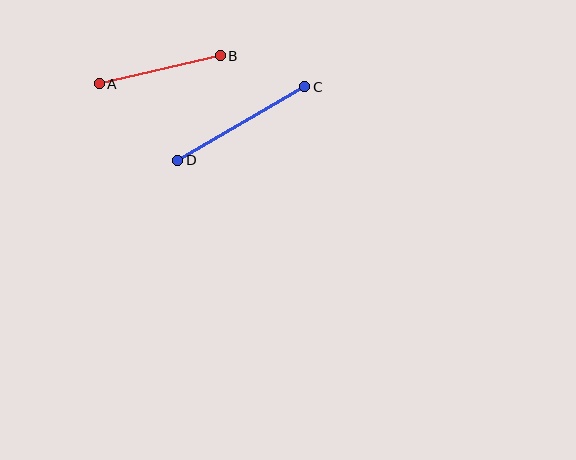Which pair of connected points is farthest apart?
Points C and D are farthest apart.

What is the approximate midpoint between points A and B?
The midpoint is at approximately (160, 70) pixels.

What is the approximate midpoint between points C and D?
The midpoint is at approximately (241, 124) pixels.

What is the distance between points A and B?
The distance is approximately 125 pixels.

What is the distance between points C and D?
The distance is approximately 147 pixels.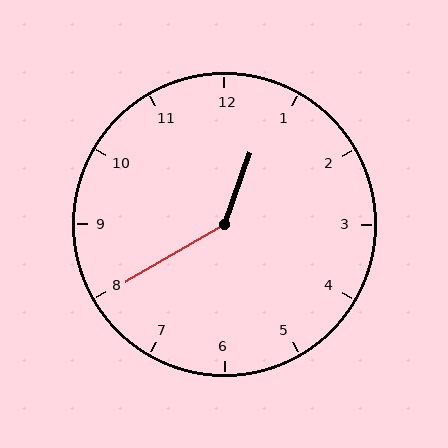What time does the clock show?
12:40.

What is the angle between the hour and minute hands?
Approximately 140 degrees.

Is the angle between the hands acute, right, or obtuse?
It is obtuse.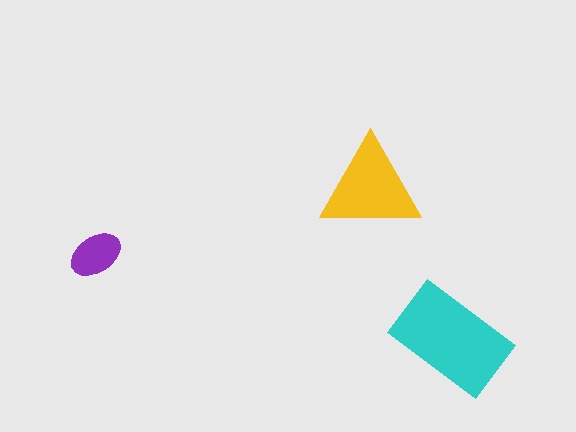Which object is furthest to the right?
The cyan rectangle is rightmost.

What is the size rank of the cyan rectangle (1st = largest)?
1st.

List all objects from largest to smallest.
The cyan rectangle, the yellow triangle, the purple ellipse.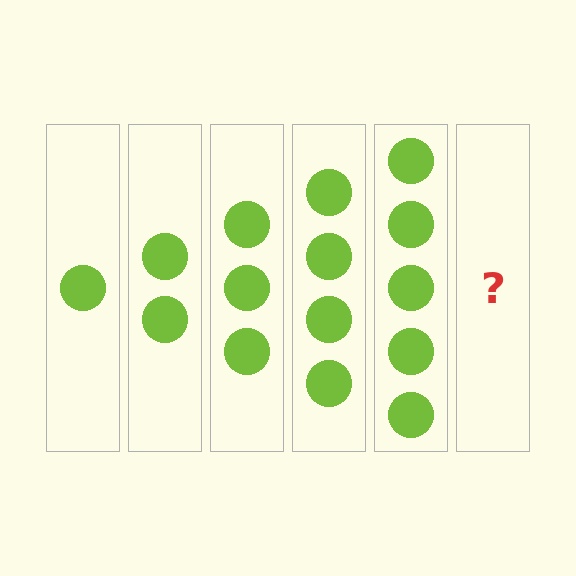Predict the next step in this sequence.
The next step is 6 circles.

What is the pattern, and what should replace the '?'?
The pattern is that each step adds one more circle. The '?' should be 6 circles.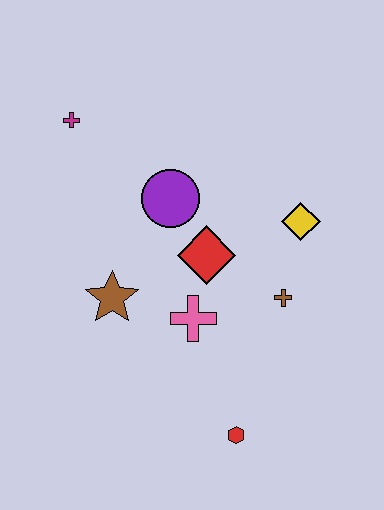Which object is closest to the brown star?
The pink cross is closest to the brown star.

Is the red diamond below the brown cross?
No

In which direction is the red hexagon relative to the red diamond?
The red hexagon is below the red diamond.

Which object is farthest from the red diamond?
The magenta cross is farthest from the red diamond.